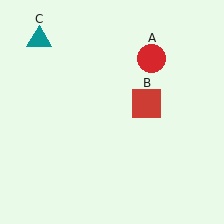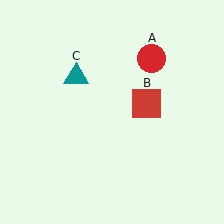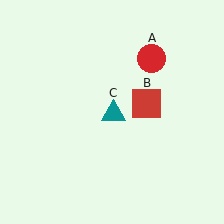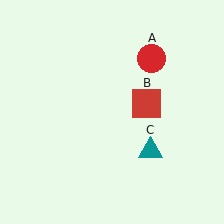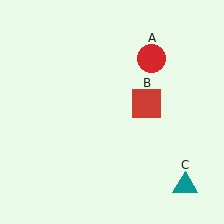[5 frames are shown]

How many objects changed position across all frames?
1 object changed position: teal triangle (object C).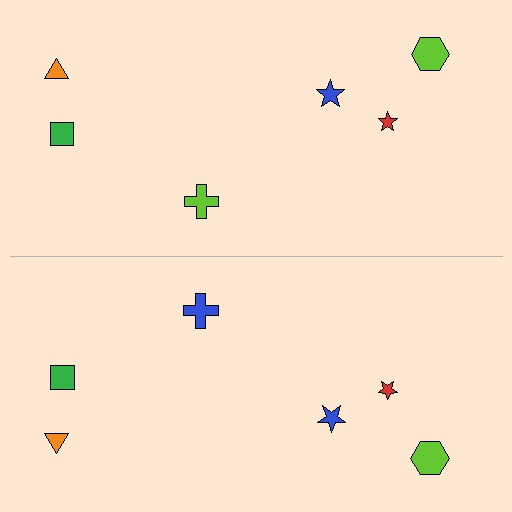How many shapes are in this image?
There are 12 shapes in this image.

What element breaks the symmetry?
The blue cross on the bottom side breaks the symmetry — its mirror counterpart is lime.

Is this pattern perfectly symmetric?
No, the pattern is not perfectly symmetric. The blue cross on the bottom side breaks the symmetry — its mirror counterpart is lime.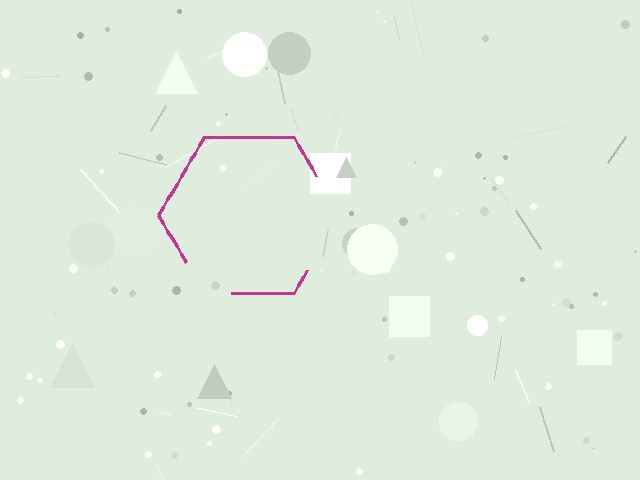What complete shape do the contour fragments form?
The contour fragments form a hexagon.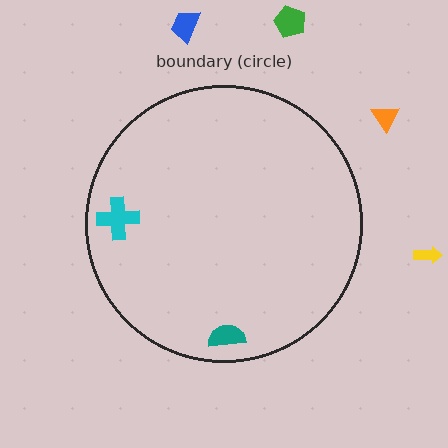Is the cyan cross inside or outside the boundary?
Inside.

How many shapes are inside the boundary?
2 inside, 4 outside.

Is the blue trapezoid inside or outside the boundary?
Outside.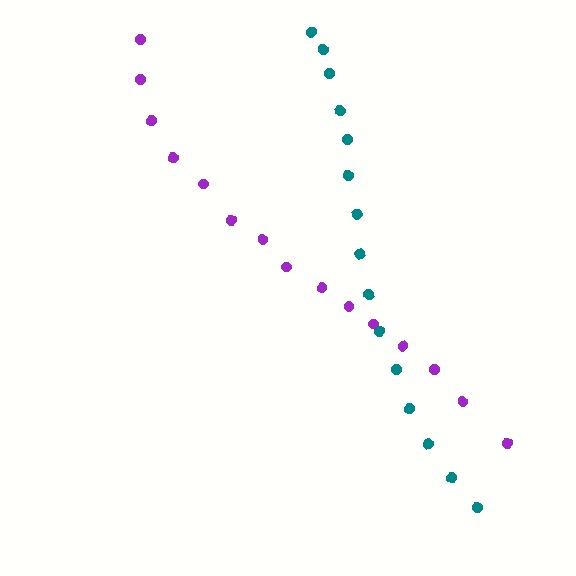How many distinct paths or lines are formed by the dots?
There are 2 distinct paths.